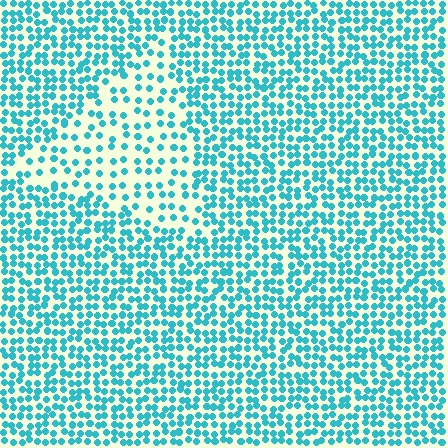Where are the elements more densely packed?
The elements are more densely packed outside the triangle boundary.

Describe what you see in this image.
The image contains small cyan elements arranged at two different densities. A triangle-shaped region is visible where the elements are less densely packed than the surrounding area.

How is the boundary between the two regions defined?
The boundary is defined by a change in element density (approximately 2.0x ratio). All elements are the same color, size, and shape.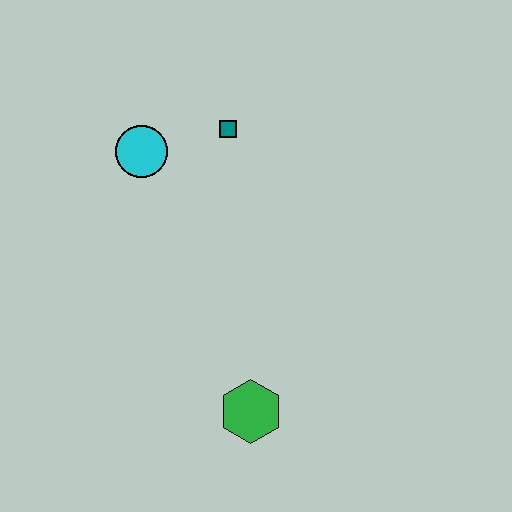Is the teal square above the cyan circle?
Yes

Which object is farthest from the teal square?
The green hexagon is farthest from the teal square.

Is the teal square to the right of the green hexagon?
No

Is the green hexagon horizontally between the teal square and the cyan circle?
No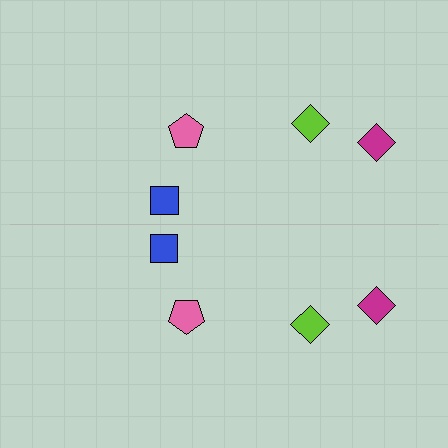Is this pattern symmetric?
Yes, this pattern has bilateral (reflection) symmetry.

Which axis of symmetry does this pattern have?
The pattern has a horizontal axis of symmetry running through the center of the image.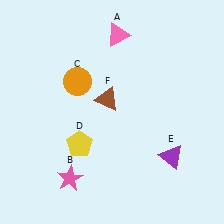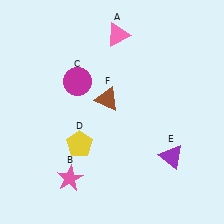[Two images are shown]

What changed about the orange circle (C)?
In Image 1, C is orange. In Image 2, it changed to magenta.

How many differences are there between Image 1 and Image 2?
There is 1 difference between the two images.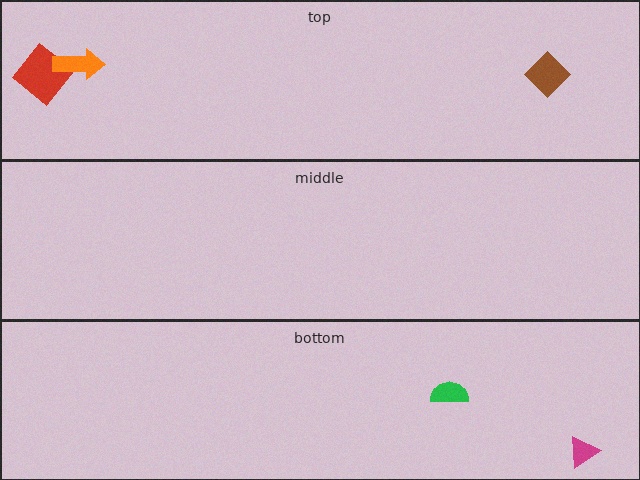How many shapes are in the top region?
3.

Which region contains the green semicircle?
The bottom region.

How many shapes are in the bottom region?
2.